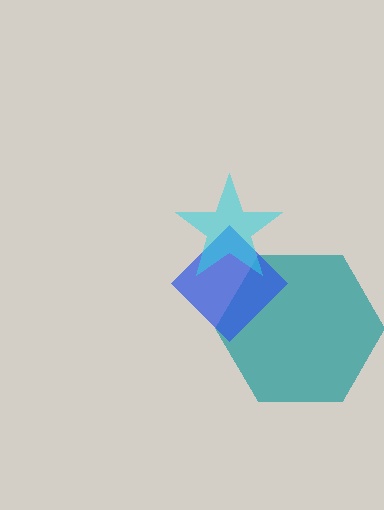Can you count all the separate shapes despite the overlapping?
Yes, there are 3 separate shapes.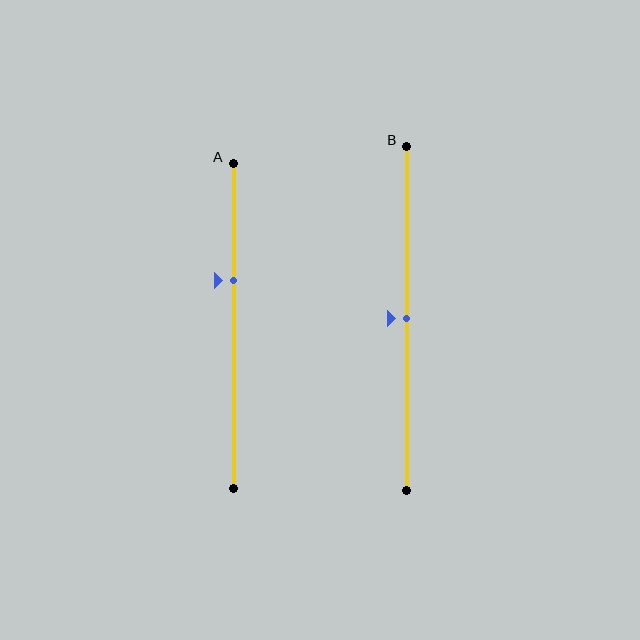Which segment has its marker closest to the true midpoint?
Segment B has its marker closest to the true midpoint.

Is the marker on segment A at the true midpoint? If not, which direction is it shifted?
No, the marker on segment A is shifted upward by about 14% of the segment length.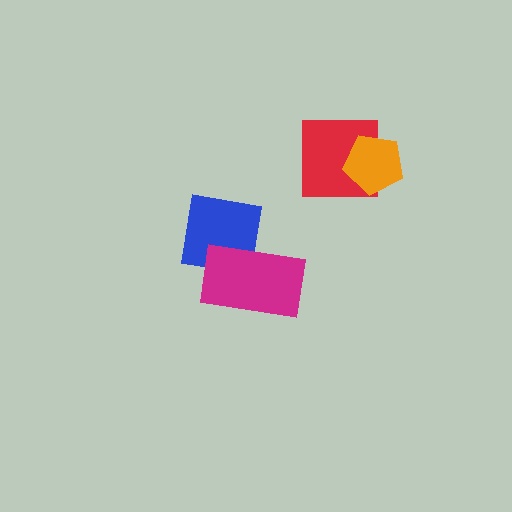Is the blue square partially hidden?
Yes, it is partially covered by another shape.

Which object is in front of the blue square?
The magenta rectangle is in front of the blue square.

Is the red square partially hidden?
Yes, it is partially covered by another shape.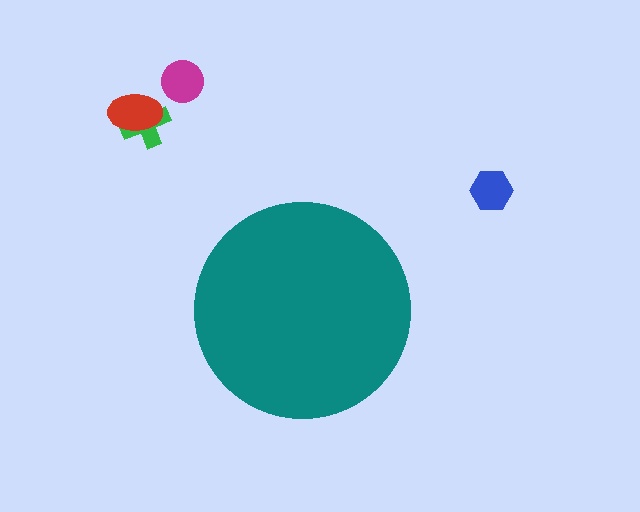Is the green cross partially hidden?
No, the green cross is fully visible.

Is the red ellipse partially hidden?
No, the red ellipse is fully visible.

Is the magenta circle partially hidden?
No, the magenta circle is fully visible.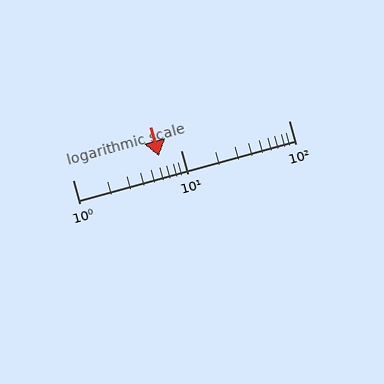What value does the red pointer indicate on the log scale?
The pointer indicates approximately 6.3.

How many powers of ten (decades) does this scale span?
The scale spans 2 decades, from 1 to 100.